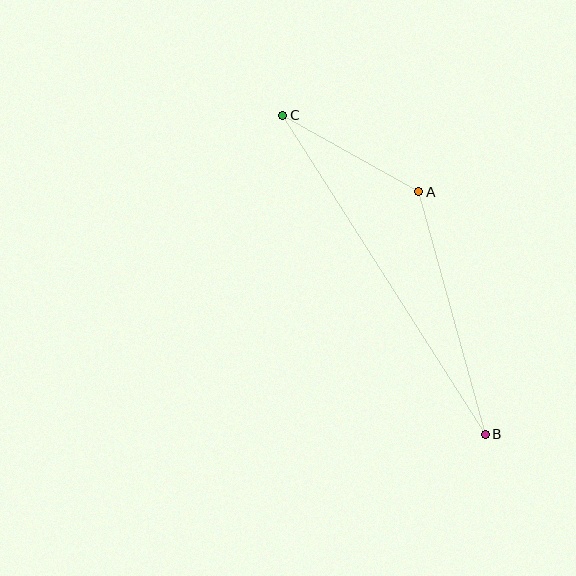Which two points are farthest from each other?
Points B and C are farthest from each other.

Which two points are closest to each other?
Points A and C are closest to each other.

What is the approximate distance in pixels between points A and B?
The distance between A and B is approximately 251 pixels.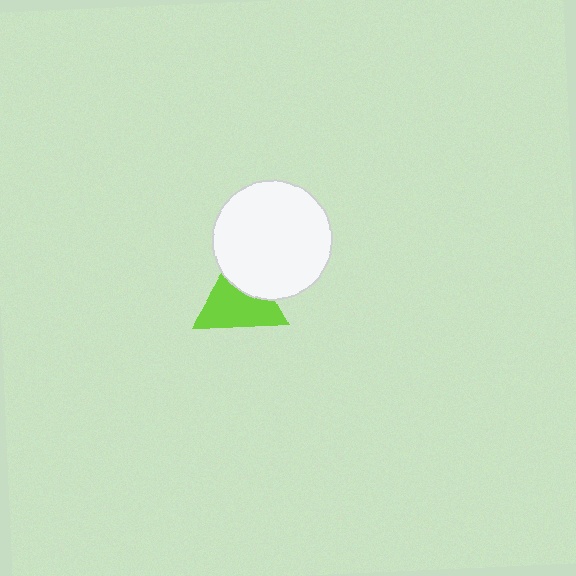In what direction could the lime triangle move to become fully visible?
The lime triangle could move toward the lower-left. That would shift it out from behind the white circle entirely.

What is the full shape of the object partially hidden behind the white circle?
The partially hidden object is a lime triangle.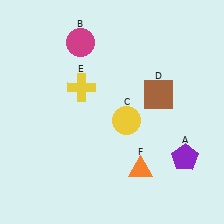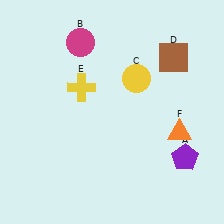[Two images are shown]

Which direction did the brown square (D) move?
The brown square (D) moved up.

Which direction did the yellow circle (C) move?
The yellow circle (C) moved up.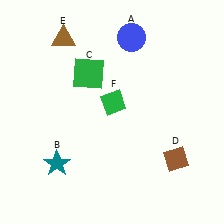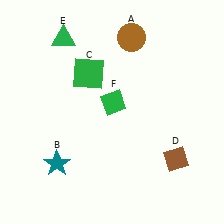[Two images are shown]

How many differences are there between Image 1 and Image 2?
There are 2 differences between the two images.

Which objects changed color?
A changed from blue to brown. E changed from brown to green.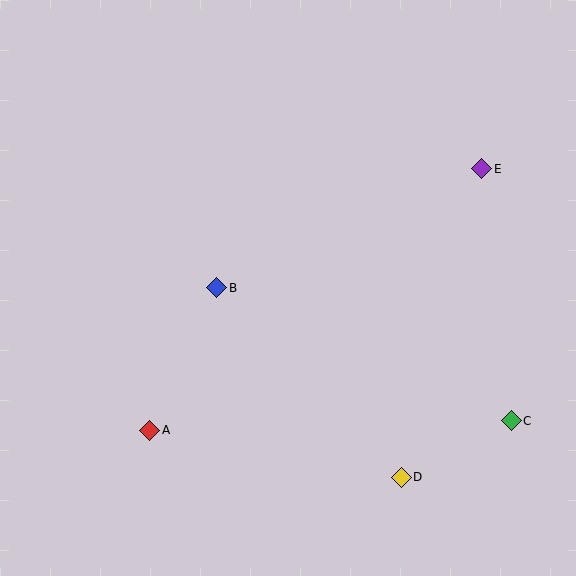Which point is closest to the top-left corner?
Point B is closest to the top-left corner.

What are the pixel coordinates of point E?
Point E is at (482, 169).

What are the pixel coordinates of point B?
Point B is at (217, 288).